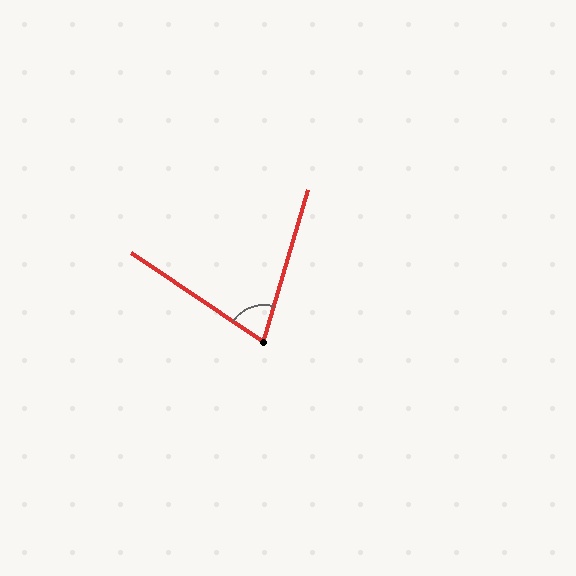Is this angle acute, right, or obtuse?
It is acute.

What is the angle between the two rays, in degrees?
Approximately 73 degrees.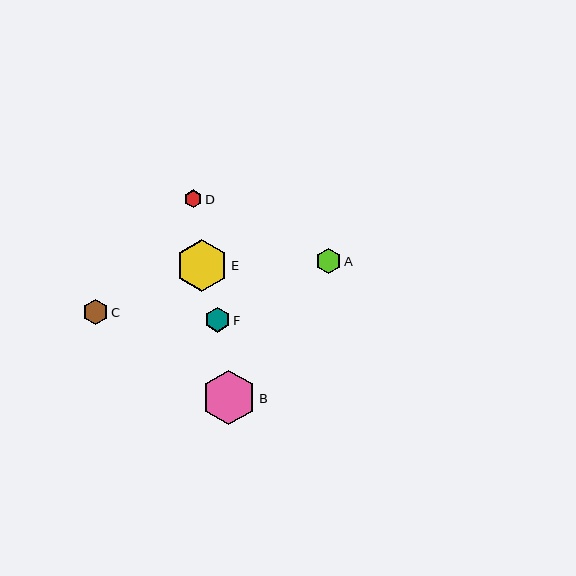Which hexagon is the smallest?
Hexagon D is the smallest with a size of approximately 18 pixels.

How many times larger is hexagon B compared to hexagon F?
Hexagon B is approximately 2.2 times the size of hexagon F.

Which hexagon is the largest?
Hexagon B is the largest with a size of approximately 55 pixels.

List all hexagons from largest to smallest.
From largest to smallest: B, E, A, F, C, D.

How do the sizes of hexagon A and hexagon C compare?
Hexagon A and hexagon C are approximately the same size.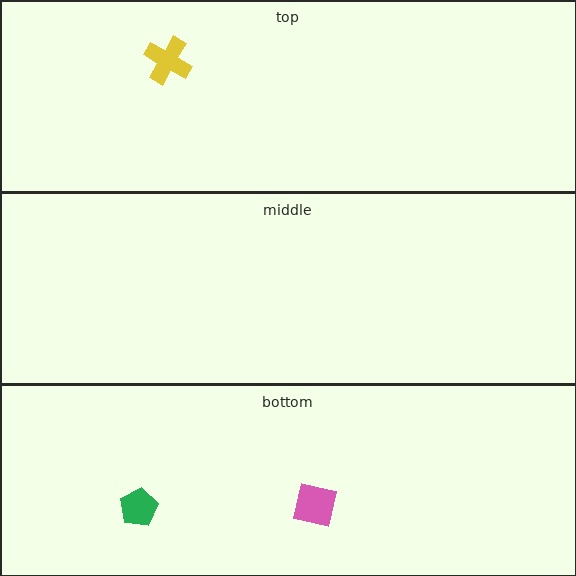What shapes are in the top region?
The yellow cross.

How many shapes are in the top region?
1.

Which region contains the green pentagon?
The bottom region.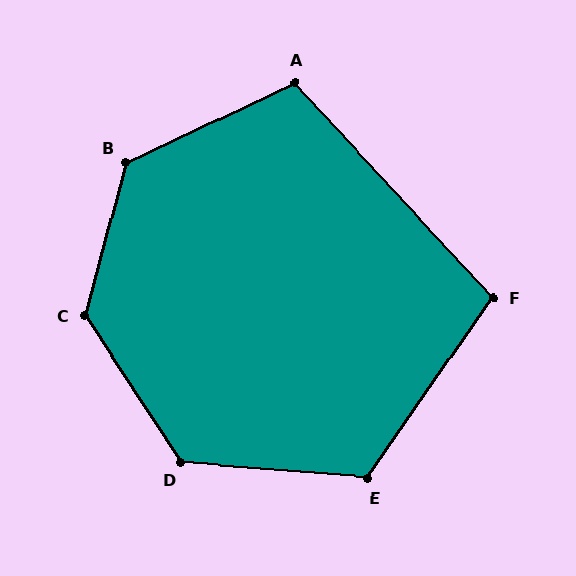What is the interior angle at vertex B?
Approximately 130 degrees (obtuse).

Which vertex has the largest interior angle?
C, at approximately 132 degrees.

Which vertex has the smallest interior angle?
F, at approximately 102 degrees.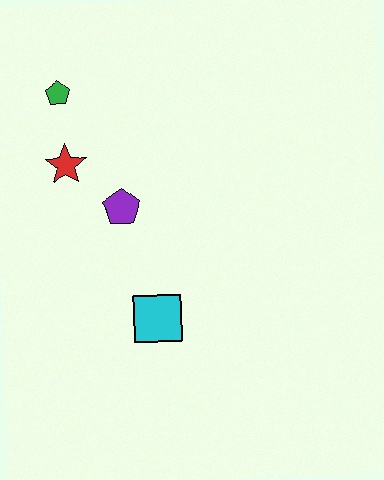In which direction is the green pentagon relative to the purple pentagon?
The green pentagon is above the purple pentagon.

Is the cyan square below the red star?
Yes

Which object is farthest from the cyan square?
The green pentagon is farthest from the cyan square.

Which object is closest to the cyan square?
The purple pentagon is closest to the cyan square.